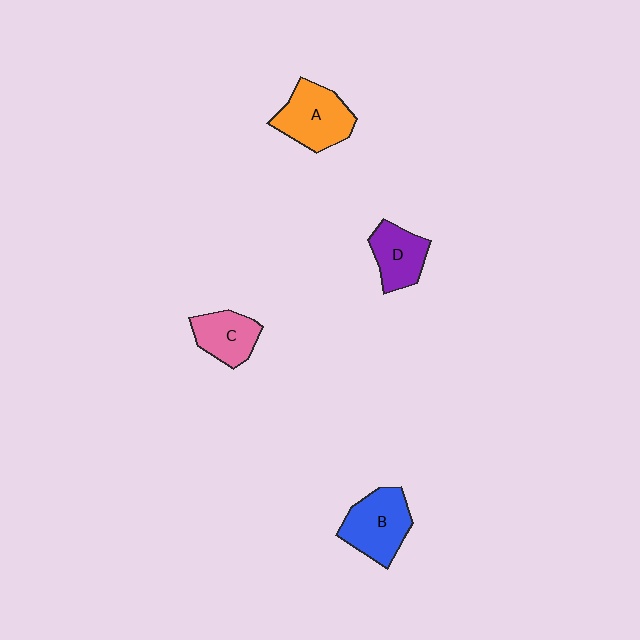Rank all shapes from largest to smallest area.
From largest to smallest: A (orange), B (blue), D (purple), C (pink).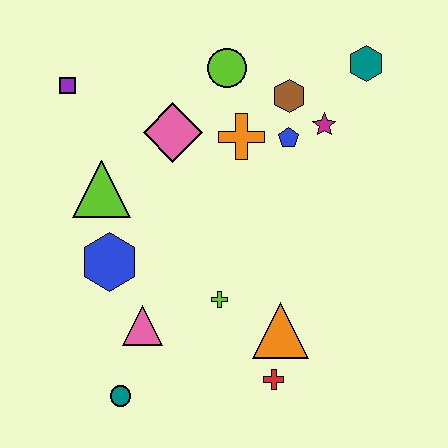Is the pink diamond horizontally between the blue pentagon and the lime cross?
No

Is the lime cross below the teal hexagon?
Yes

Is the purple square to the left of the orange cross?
Yes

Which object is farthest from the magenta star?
The teal circle is farthest from the magenta star.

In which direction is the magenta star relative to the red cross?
The magenta star is above the red cross.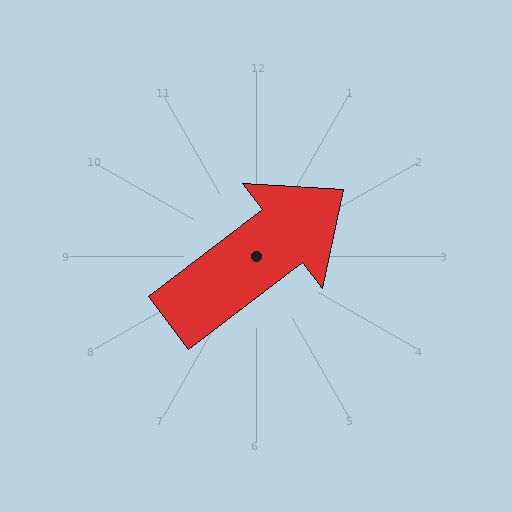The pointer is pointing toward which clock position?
Roughly 2 o'clock.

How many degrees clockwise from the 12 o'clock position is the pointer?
Approximately 53 degrees.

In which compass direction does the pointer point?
Northeast.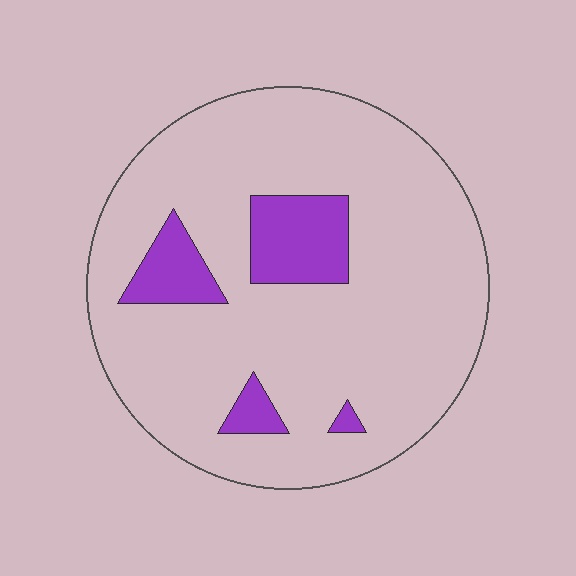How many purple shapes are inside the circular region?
4.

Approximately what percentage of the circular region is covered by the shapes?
Approximately 15%.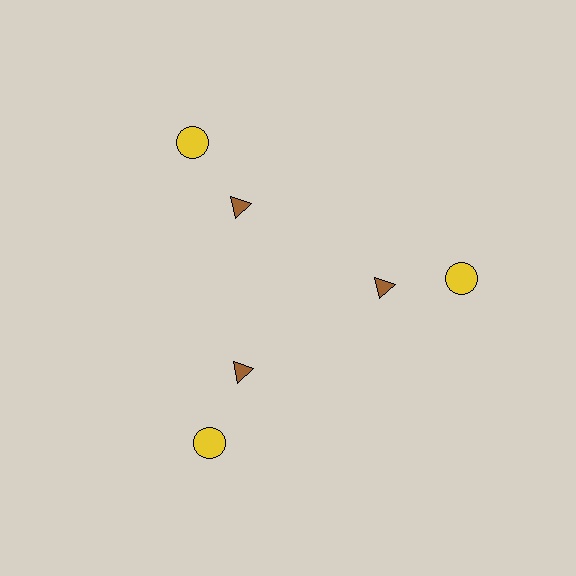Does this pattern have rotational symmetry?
Yes, this pattern has 3-fold rotational symmetry. It looks the same after rotating 120 degrees around the center.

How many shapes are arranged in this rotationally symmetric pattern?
There are 6 shapes, arranged in 3 groups of 2.